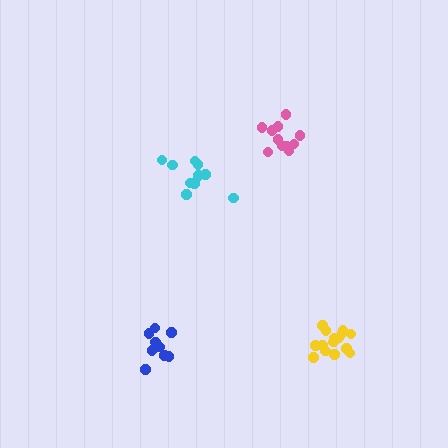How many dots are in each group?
Group 1: 15 dots, Group 2: 10 dots, Group 3: 11 dots, Group 4: 10 dots (46 total).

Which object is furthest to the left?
The blue cluster is leftmost.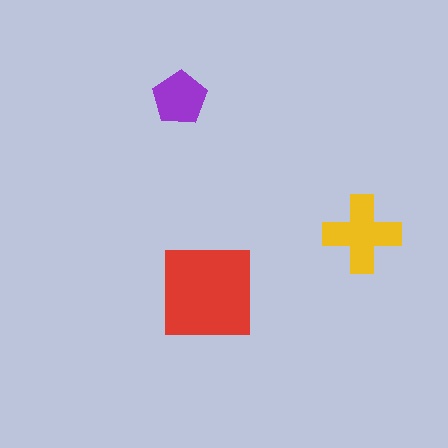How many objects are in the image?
There are 3 objects in the image.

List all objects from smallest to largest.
The purple pentagon, the yellow cross, the red square.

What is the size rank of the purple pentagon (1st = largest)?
3rd.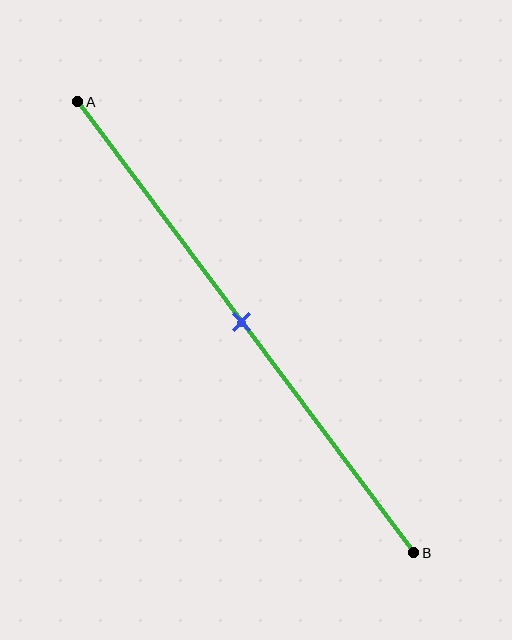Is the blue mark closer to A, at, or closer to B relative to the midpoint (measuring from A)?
The blue mark is approximately at the midpoint of segment AB.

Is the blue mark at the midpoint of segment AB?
Yes, the mark is approximately at the midpoint.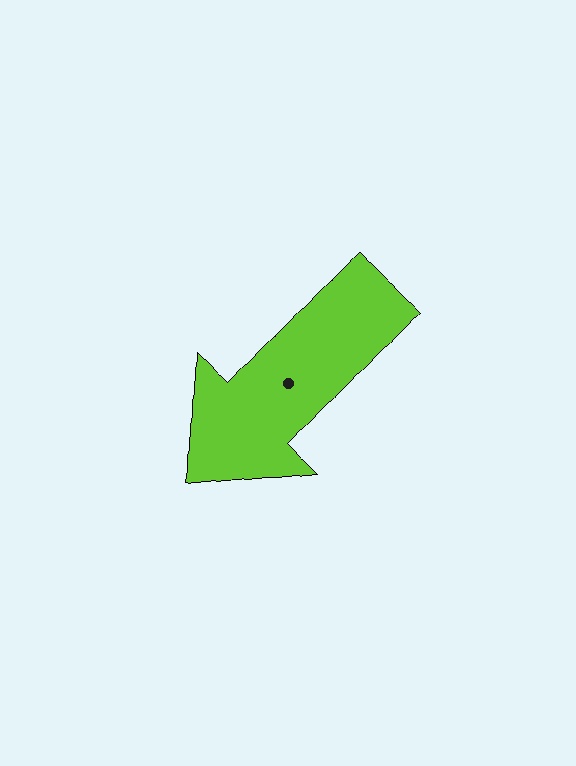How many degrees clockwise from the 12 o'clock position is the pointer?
Approximately 224 degrees.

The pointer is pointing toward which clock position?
Roughly 7 o'clock.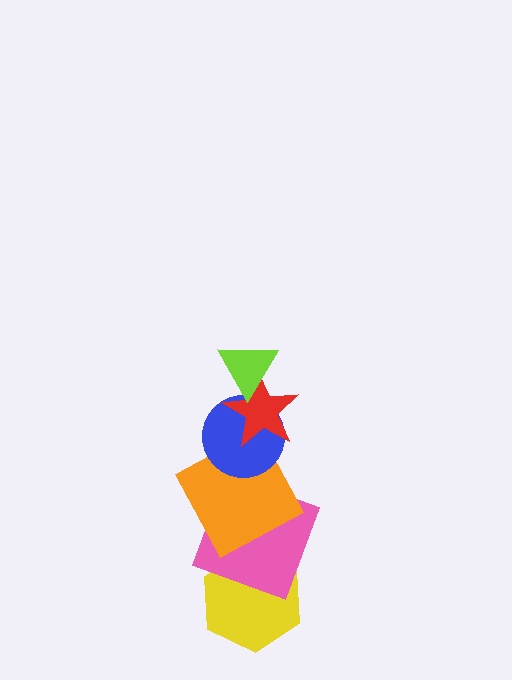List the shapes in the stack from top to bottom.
From top to bottom: the lime triangle, the red star, the blue circle, the orange square, the pink square, the yellow hexagon.